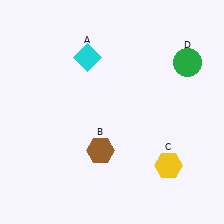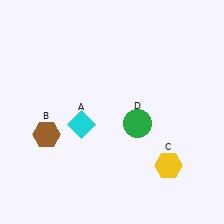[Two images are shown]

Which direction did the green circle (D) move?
The green circle (D) moved down.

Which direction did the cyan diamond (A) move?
The cyan diamond (A) moved down.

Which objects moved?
The objects that moved are: the cyan diamond (A), the brown hexagon (B), the green circle (D).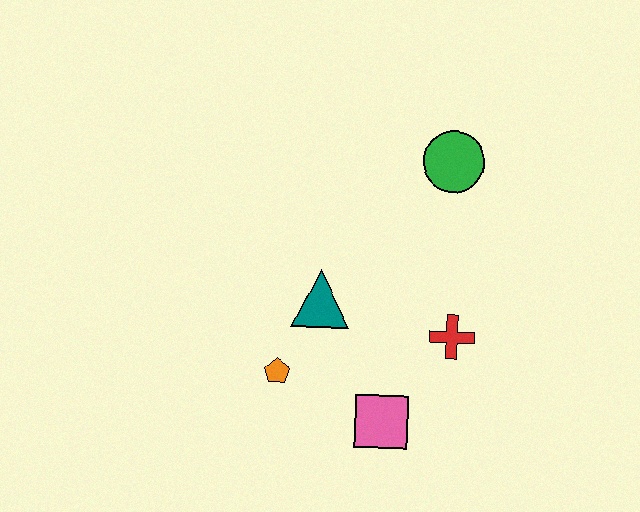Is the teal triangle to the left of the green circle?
Yes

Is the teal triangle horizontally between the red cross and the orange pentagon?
Yes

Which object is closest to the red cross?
The pink square is closest to the red cross.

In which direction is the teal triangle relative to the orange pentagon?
The teal triangle is above the orange pentagon.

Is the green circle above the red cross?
Yes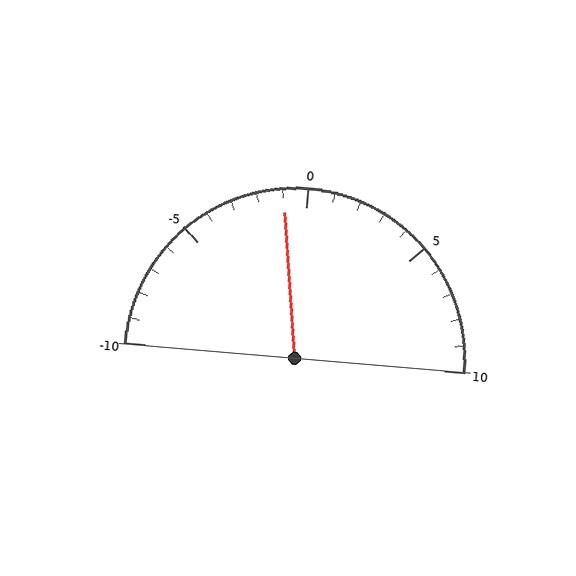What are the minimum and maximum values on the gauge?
The gauge ranges from -10 to 10.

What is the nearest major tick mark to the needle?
The nearest major tick mark is 0.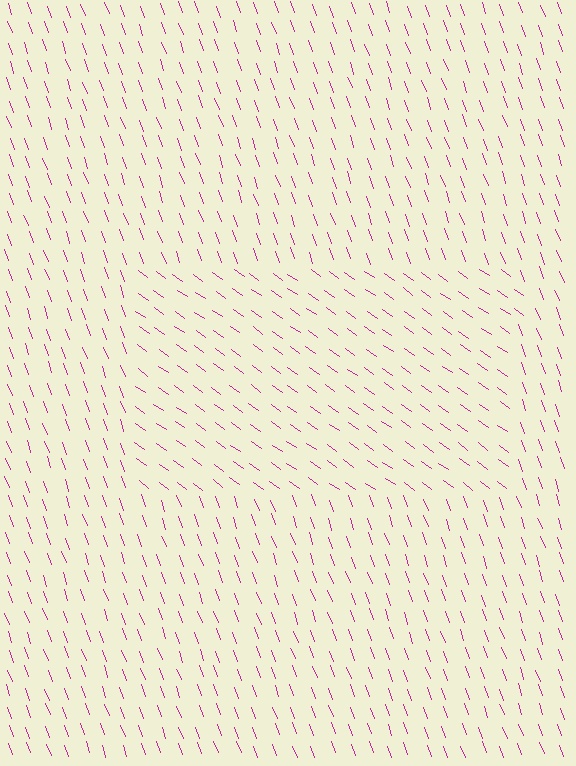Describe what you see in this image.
The image is filled with small magenta line segments. A rectangle region in the image has lines oriented differently from the surrounding lines, creating a visible texture boundary.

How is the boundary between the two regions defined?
The boundary is defined purely by a change in line orientation (approximately 35 degrees difference). All lines are the same color and thickness.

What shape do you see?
I see a rectangle.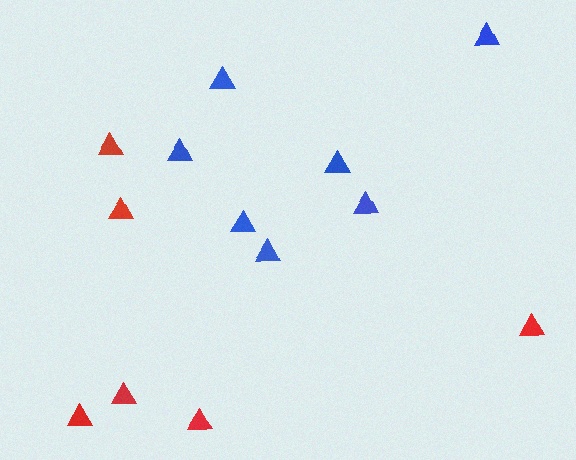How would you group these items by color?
There are 2 groups: one group of blue triangles (7) and one group of red triangles (6).